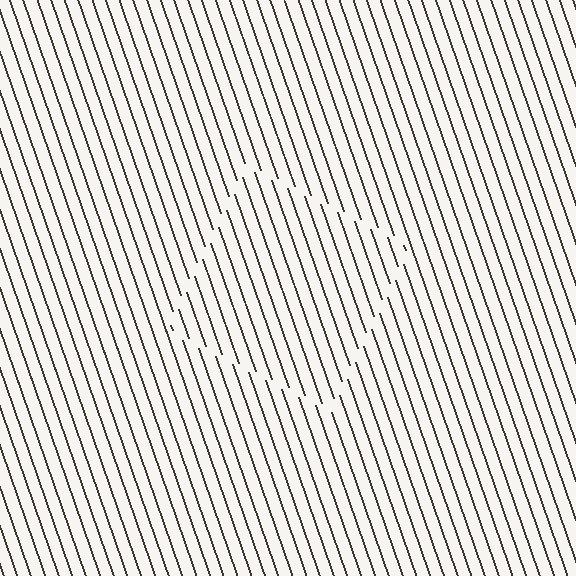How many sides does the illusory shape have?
4 sides — the line-ends trace a square.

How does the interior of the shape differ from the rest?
The interior of the shape contains the same grating, shifted by half a period — the contour is defined by the phase discontinuity where line-ends from the inner and outer gratings abut.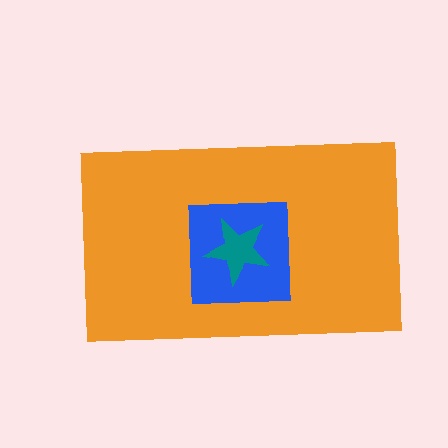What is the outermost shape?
The orange rectangle.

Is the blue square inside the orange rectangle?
Yes.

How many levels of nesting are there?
3.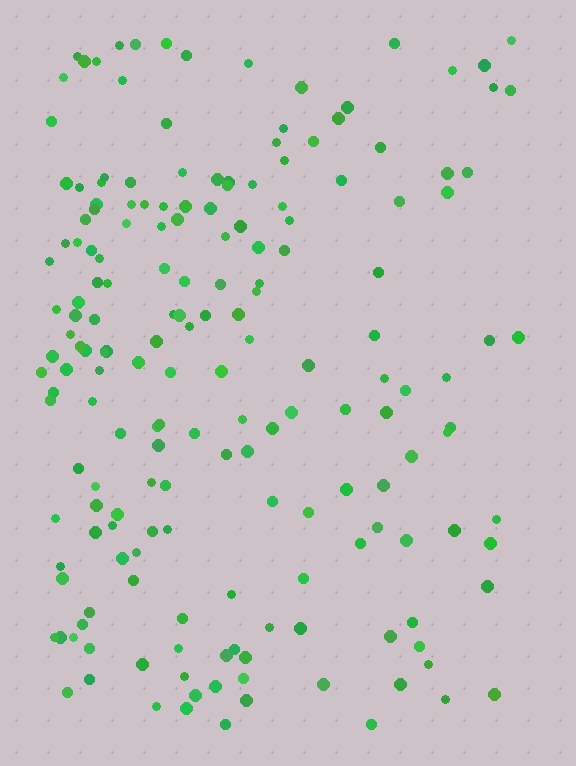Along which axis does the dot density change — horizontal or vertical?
Horizontal.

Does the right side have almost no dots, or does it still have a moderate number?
Still a moderate number, just noticeably fewer than the left.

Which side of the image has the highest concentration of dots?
The left.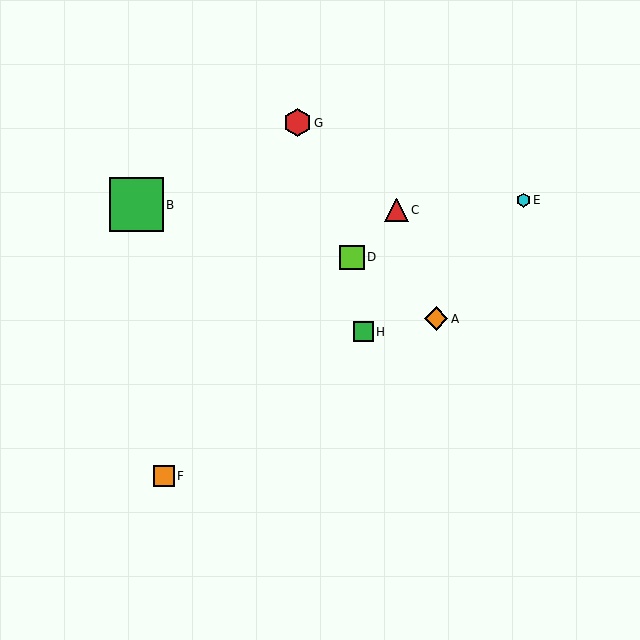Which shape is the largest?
The green square (labeled B) is the largest.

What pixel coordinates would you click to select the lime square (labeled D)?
Click at (352, 257) to select the lime square D.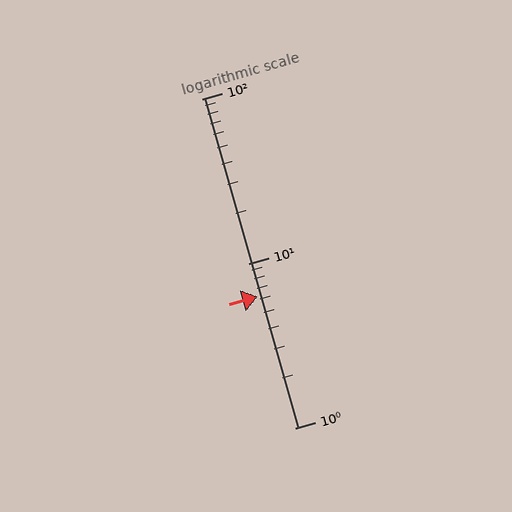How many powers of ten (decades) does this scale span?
The scale spans 2 decades, from 1 to 100.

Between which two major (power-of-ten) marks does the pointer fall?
The pointer is between 1 and 10.